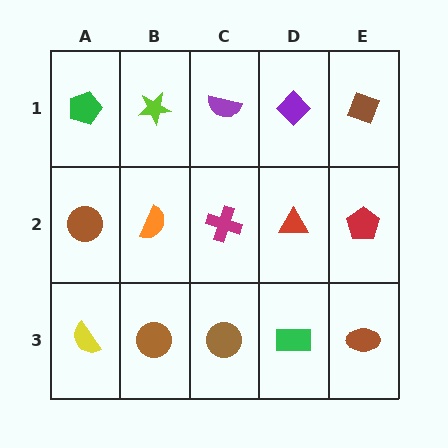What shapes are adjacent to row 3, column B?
An orange semicircle (row 2, column B), a yellow semicircle (row 3, column A), a brown circle (row 3, column C).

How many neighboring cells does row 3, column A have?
2.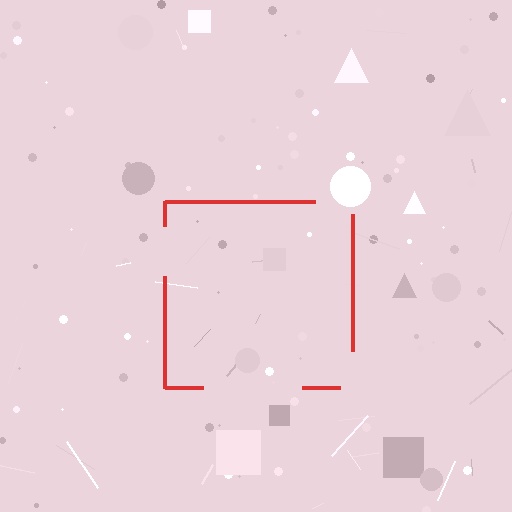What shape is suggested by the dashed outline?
The dashed outline suggests a square.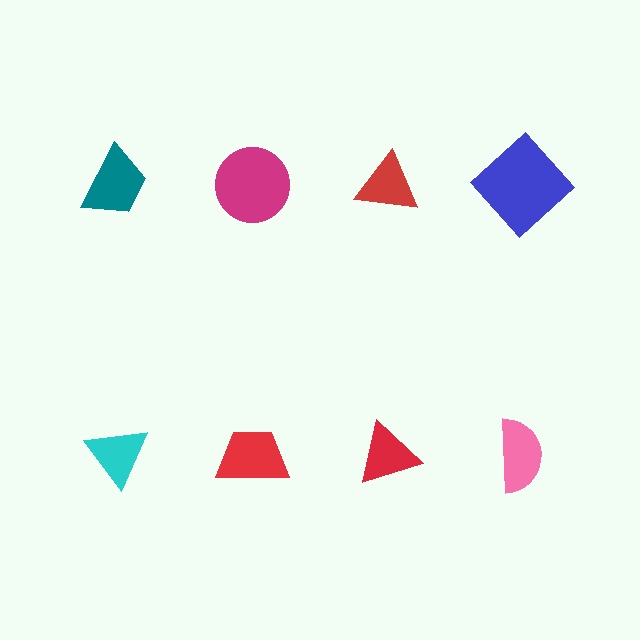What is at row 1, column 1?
A teal trapezoid.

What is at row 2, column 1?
A cyan triangle.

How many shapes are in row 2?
4 shapes.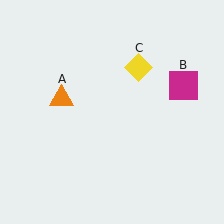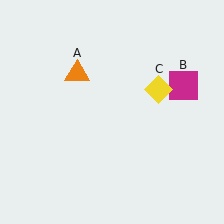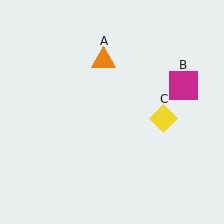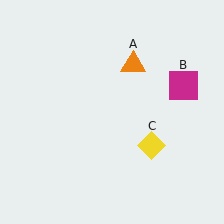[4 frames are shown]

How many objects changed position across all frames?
2 objects changed position: orange triangle (object A), yellow diamond (object C).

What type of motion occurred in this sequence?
The orange triangle (object A), yellow diamond (object C) rotated clockwise around the center of the scene.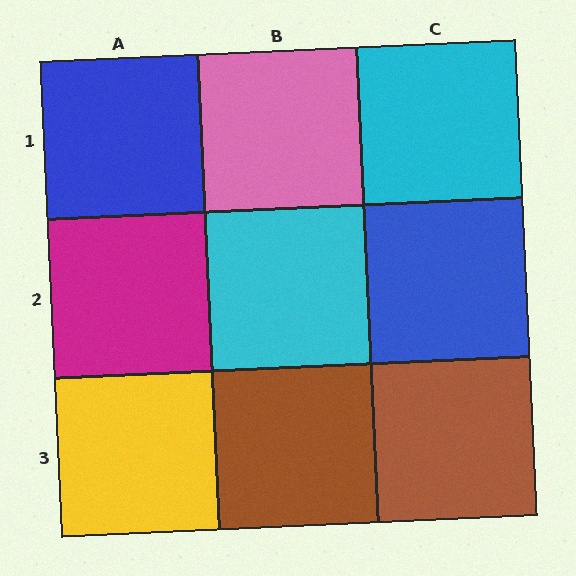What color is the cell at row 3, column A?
Yellow.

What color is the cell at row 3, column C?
Brown.